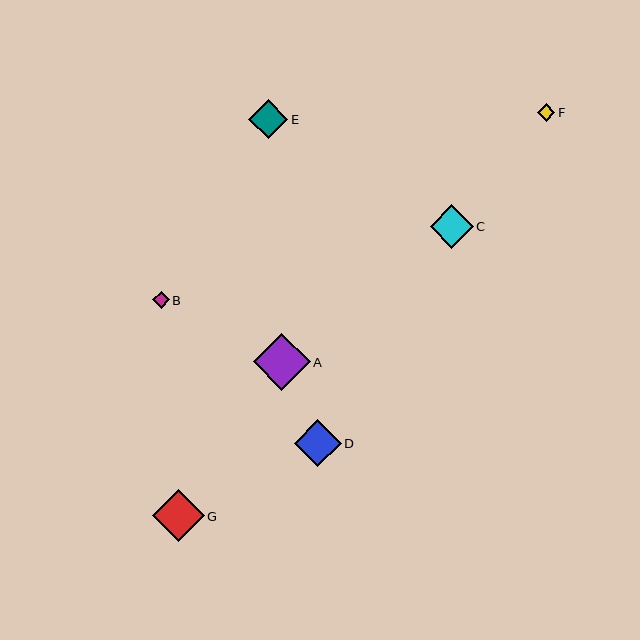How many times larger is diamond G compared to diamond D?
Diamond G is approximately 1.1 times the size of diamond D.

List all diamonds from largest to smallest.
From largest to smallest: A, G, D, C, E, F, B.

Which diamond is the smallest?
Diamond B is the smallest with a size of approximately 17 pixels.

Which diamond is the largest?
Diamond A is the largest with a size of approximately 57 pixels.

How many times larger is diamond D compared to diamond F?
Diamond D is approximately 2.6 times the size of diamond F.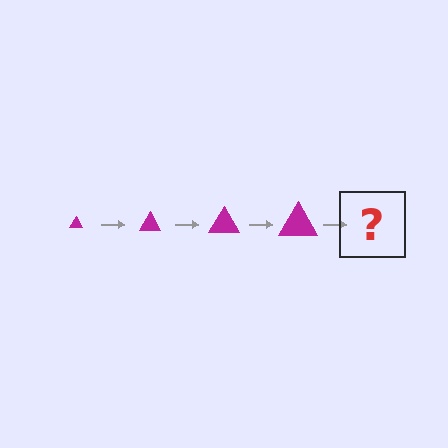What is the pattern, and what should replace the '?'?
The pattern is that the triangle gets progressively larger each step. The '?' should be a magenta triangle, larger than the previous one.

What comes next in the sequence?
The next element should be a magenta triangle, larger than the previous one.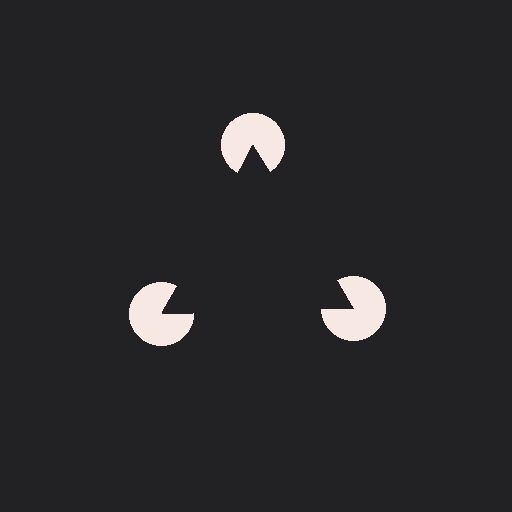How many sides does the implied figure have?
3 sides.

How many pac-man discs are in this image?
There are 3 — one at each vertex of the illusory triangle.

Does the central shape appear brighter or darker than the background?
It typically appears slightly darker than the background, even though no actual brightness change is drawn.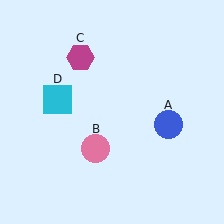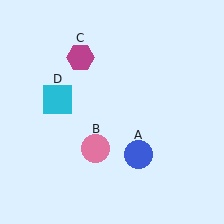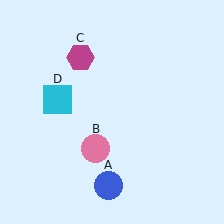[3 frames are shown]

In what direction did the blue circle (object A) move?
The blue circle (object A) moved down and to the left.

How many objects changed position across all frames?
1 object changed position: blue circle (object A).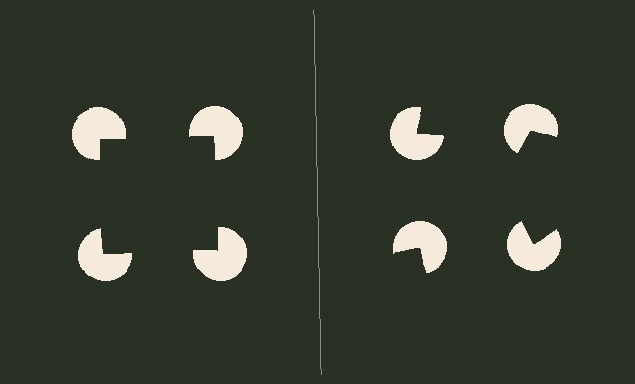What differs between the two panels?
The pac-man discs are positioned identically on both sides; only the wedge orientations differ. On the left they align to a square; on the right they are misaligned.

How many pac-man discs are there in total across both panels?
8 — 4 on each side.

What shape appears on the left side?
An illusory square.